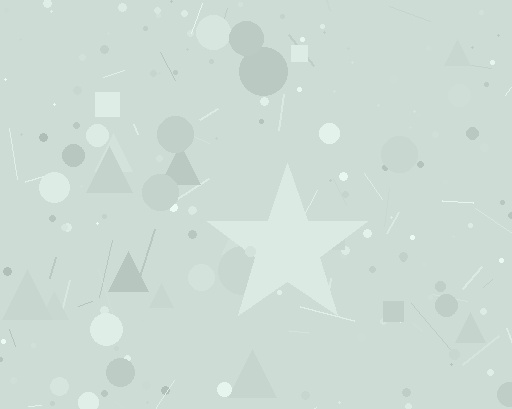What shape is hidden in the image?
A star is hidden in the image.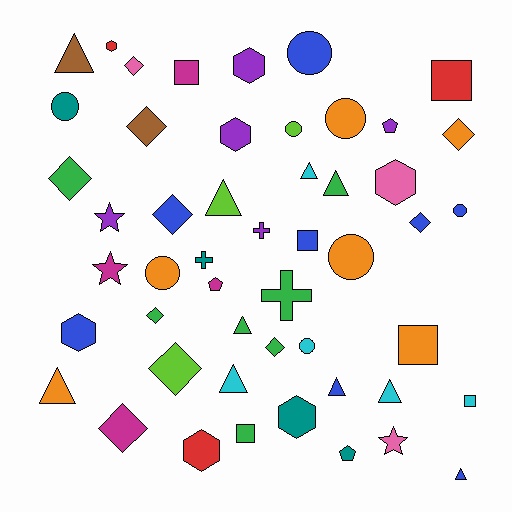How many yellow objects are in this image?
There are no yellow objects.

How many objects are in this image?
There are 50 objects.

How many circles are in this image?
There are 8 circles.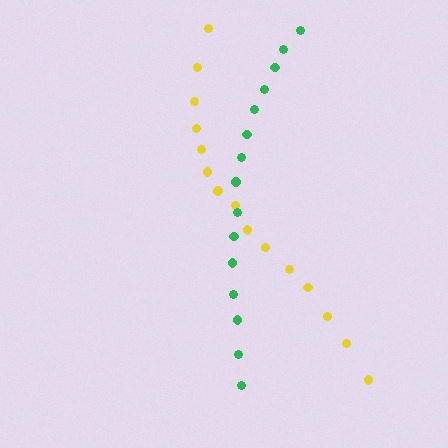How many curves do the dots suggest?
There are 2 distinct paths.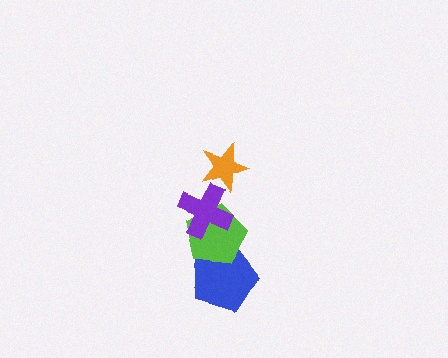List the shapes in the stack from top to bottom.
From top to bottom: the orange star, the purple cross, the lime pentagon, the blue pentagon.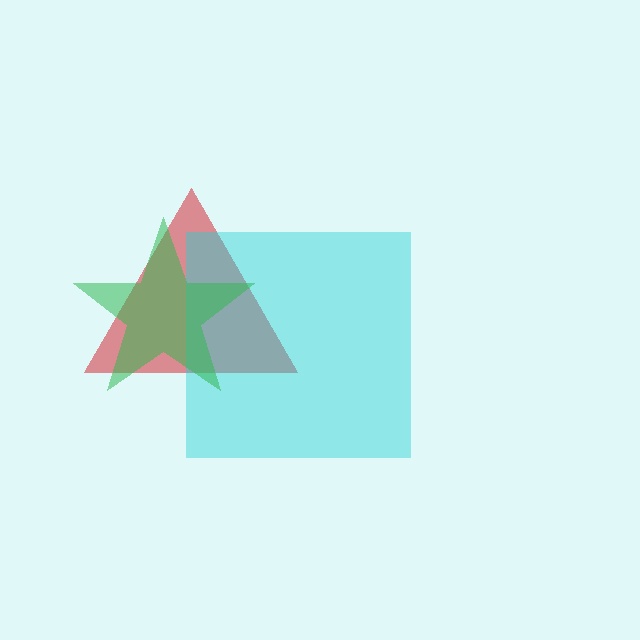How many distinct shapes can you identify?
There are 3 distinct shapes: a red triangle, a cyan square, a green star.